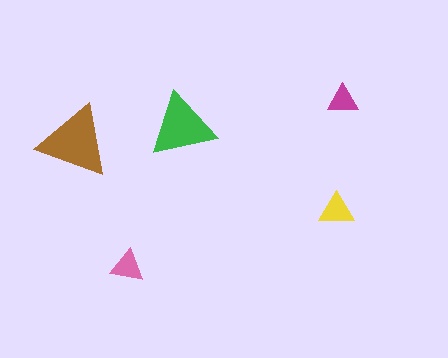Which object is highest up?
The magenta triangle is topmost.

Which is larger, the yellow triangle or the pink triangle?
The yellow one.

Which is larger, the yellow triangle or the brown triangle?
The brown one.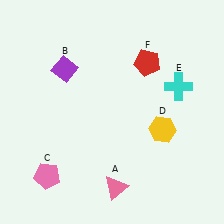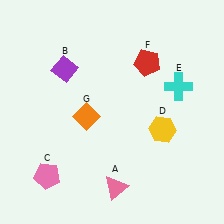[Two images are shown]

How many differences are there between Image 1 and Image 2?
There is 1 difference between the two images.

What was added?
An orange diamond (G) was added in Image 2.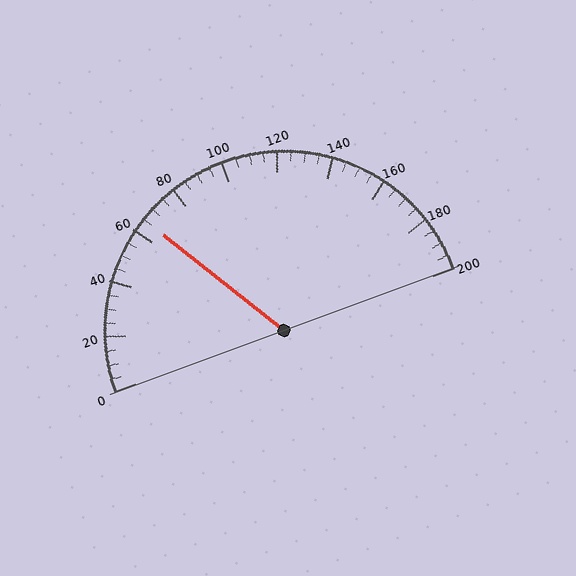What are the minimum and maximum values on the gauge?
The gauge ranges from 0 to 200.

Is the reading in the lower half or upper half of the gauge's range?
The reading is in the lower half of the range (0 to 200).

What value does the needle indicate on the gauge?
The needle indicates approximately 65.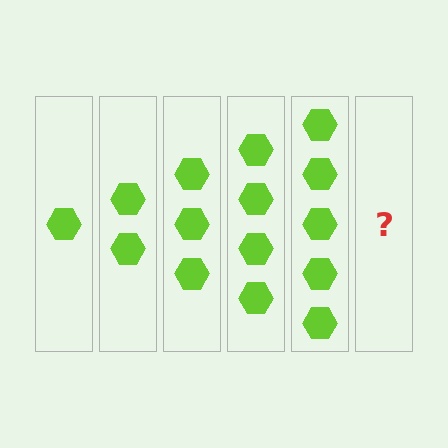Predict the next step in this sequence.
The next step is 6 hexagons.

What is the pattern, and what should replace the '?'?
The pattern is that each step adds one more hexagon. The '?' should be 6 hexagons.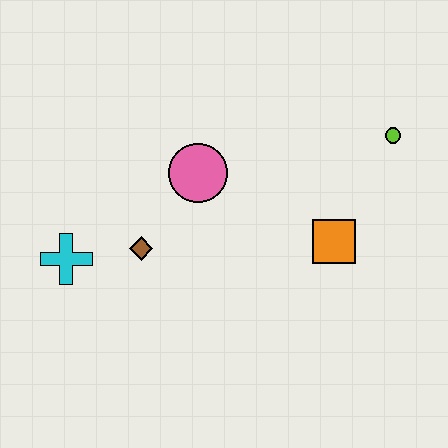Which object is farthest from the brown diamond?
The lime circle is farthest from the brown diamond.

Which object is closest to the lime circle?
The orange square is closest to the lime circle.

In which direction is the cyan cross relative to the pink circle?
The cyan cross is to the left of the pink circle.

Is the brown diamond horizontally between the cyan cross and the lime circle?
Yes